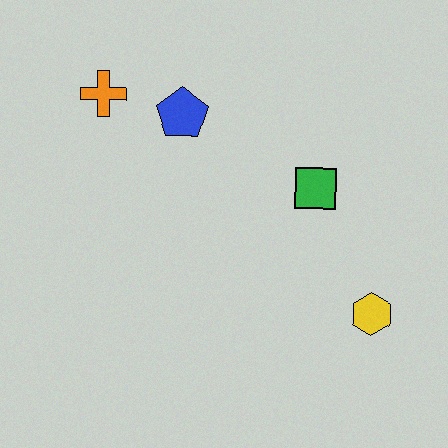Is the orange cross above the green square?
Yes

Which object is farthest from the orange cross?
The yellow hexagon is farthest from the orange cross.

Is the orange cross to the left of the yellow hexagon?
Yes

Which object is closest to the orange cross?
The blue pentagon is closest to the orange cross.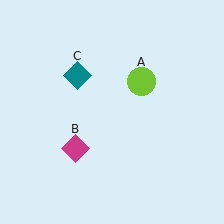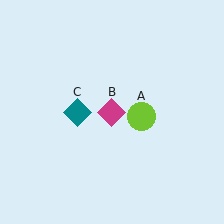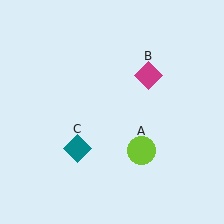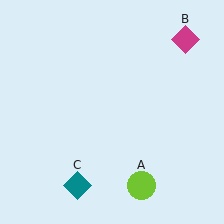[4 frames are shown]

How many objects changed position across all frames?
3 objects changed position: lime circle (object A), magenta diamond (object B), teal diamond (object C).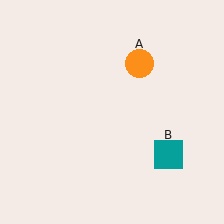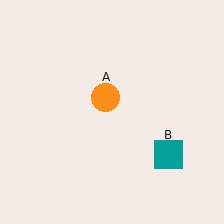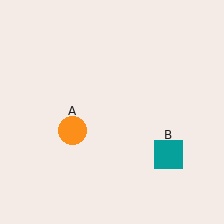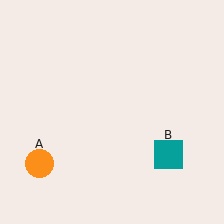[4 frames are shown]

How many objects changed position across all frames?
1 object changed position: orange circle (object A).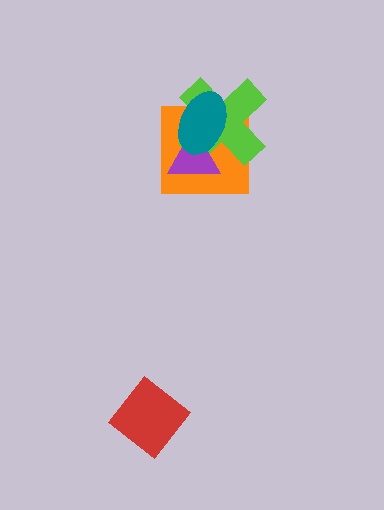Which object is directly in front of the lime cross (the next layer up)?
The purple triangle is directly in front of the lime cross.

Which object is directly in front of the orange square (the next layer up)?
The lime cross is directly in front of the orange square.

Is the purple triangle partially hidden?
Yes, it is partially covered by another shape.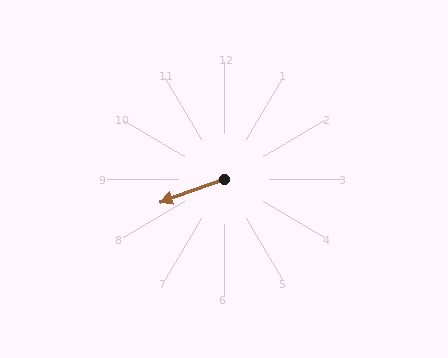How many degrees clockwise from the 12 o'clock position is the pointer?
Approximately 250 degrees.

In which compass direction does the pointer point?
West.